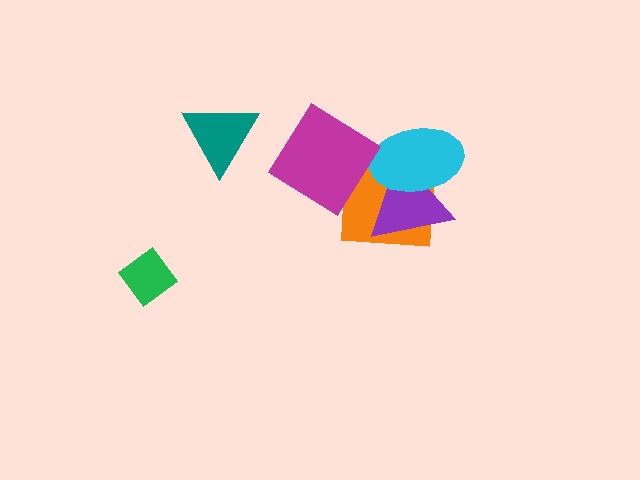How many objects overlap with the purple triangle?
2 objects overlap with the purple triangle.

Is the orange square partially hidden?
Yes, it is partially covered by another shape.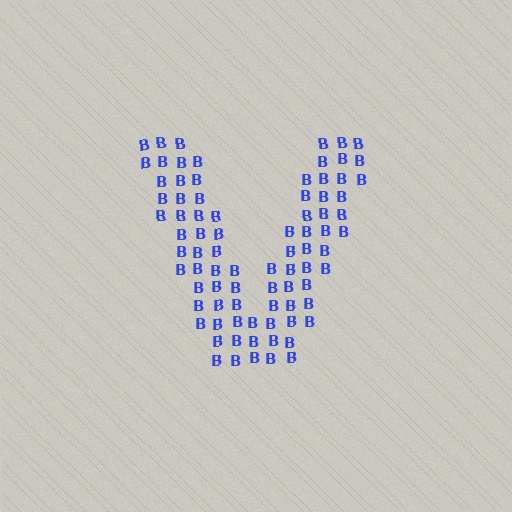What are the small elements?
The small elements are letter B's.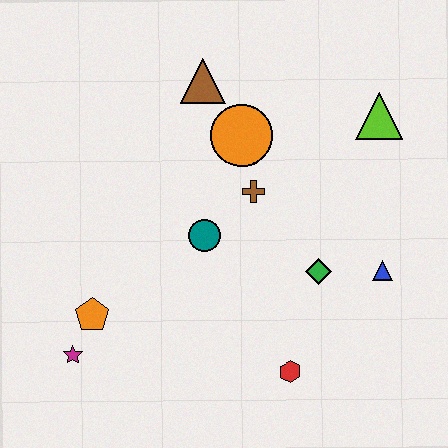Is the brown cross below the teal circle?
No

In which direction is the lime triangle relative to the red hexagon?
The lime triangle is above the red hexagon.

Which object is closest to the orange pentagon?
The magenta star is closest to the orange pentagon.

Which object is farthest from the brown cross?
The magenta star is farthest from the brown cross.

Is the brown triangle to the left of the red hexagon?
Yes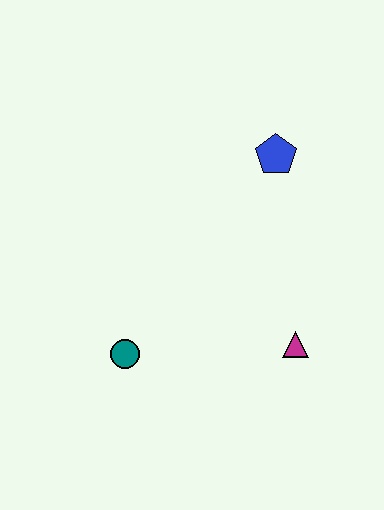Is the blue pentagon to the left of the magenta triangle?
Yes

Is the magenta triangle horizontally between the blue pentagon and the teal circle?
No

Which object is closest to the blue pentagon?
The magenta triangle is closest to the blue pentagon.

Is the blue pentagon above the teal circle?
Yes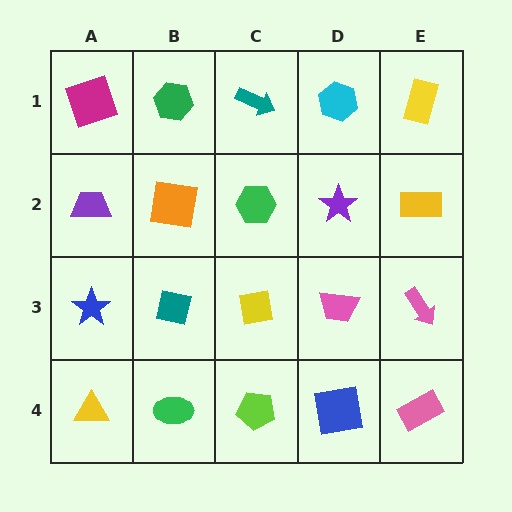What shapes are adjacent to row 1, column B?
An orange square (row 2, column B), a magenta square (row 1, column A), a teal arrow (row 1, column C).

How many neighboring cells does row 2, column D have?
4.